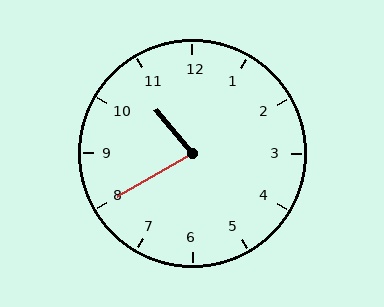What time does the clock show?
10:40.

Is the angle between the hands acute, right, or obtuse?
It is acute.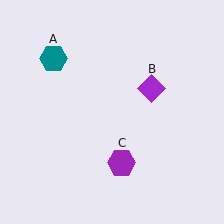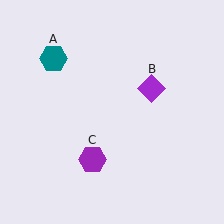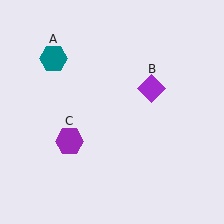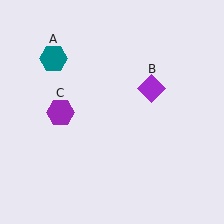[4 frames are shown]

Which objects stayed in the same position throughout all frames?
Teal hexagon (object A) and purple diamond (object B) remained stationary.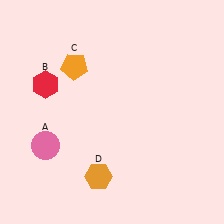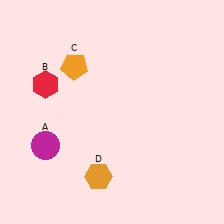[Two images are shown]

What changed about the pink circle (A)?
In Image 1, A is pink. In Image 2, it changed to magenta.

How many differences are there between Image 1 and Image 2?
There is 1 difference between the two images.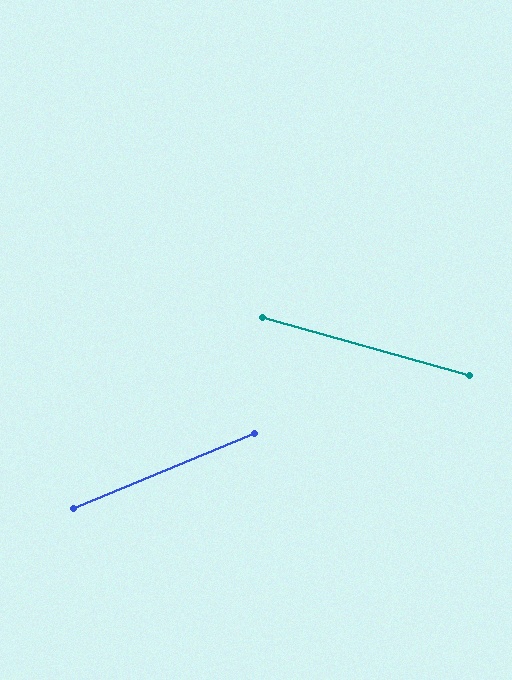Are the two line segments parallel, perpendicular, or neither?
Neither parallel nor perpendicular — they differ by about 38°.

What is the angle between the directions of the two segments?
Approximately 38 degrees.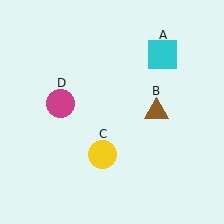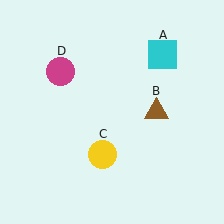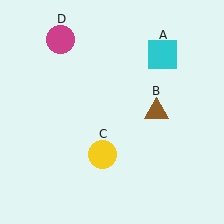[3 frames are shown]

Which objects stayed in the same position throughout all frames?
Cyan square (object A) and brown triangle (object B) and yellow circle (object C) remained stationary.